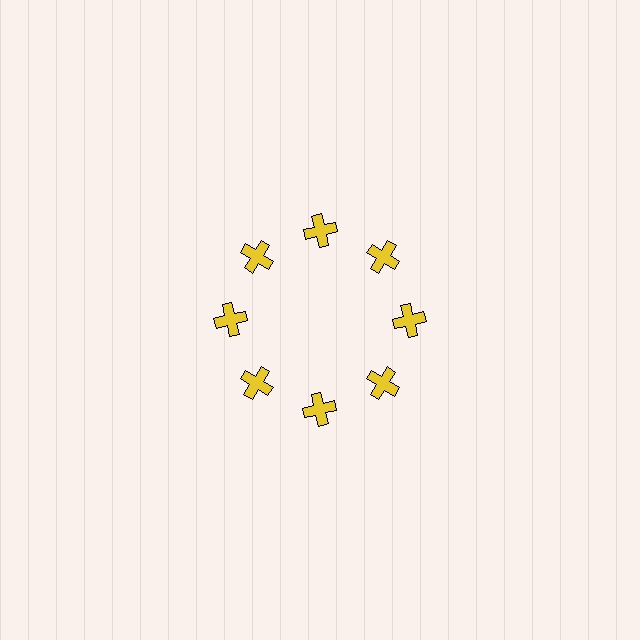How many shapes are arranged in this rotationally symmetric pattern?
There are 8 shapes, arranged in 8 groups of 1.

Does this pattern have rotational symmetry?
Yes, this pattern has 8-fold rotational symmetry. It looks the same after rotating 45 degrees around the center.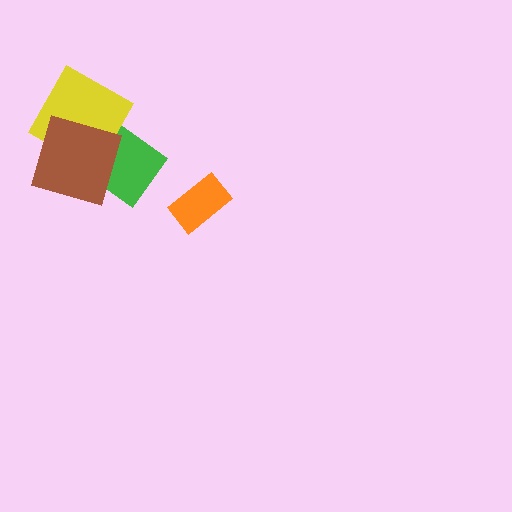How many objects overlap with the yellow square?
2 objects overlap with the yellow square.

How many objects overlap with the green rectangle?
2 objects overlap with the green rectangle.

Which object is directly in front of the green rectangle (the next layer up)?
The yellow square is directly in front of the green rectangle.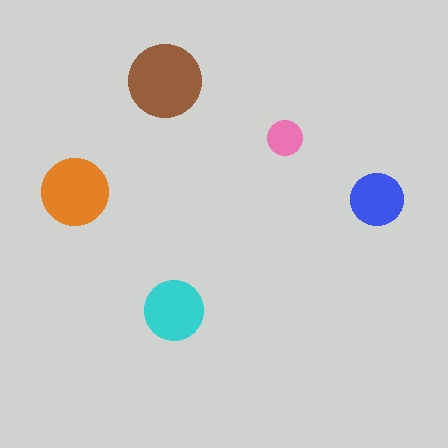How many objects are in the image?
There are 5 objects in the image.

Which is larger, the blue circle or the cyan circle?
The cyan one.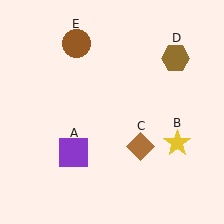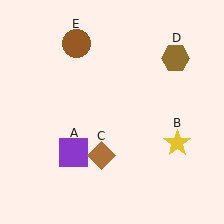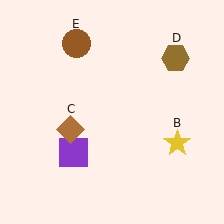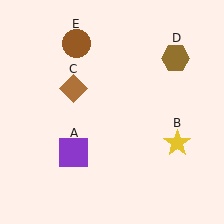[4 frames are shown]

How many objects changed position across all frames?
1 object changed position: brown diamond (object C).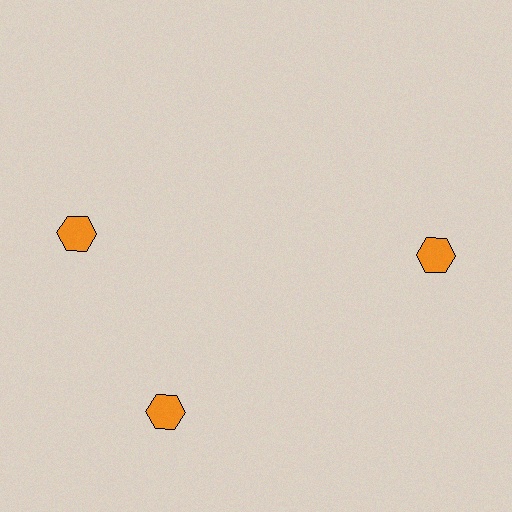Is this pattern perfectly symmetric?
No. The 3 orange hexagons are arranged in a ring, but one element near the 11 o'clock position is rotated out of alignment along the ring, breaking the 3-fold rotational symmetry.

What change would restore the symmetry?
The symmetry would be restored by rotating it back into even spacing with its neighbors so that all 3 hexagons sit at equal angles and equal distance from the center.